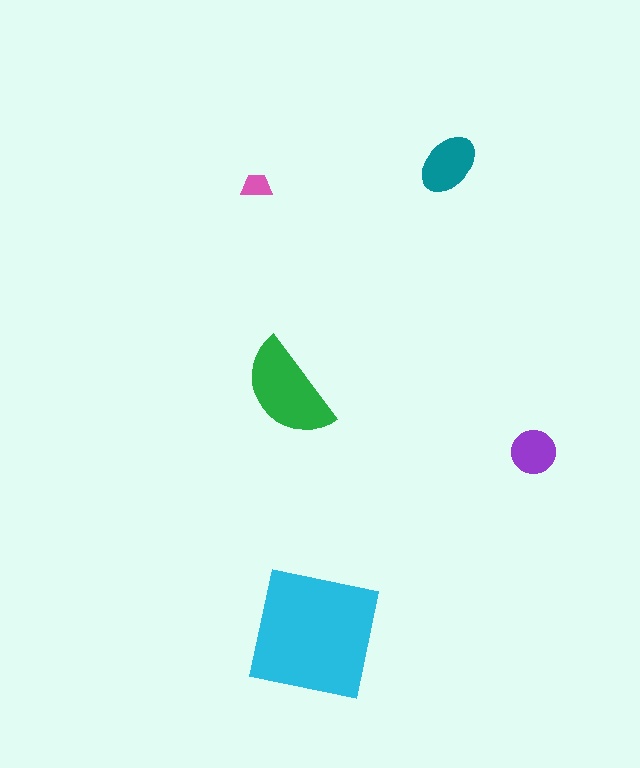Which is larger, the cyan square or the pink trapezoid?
The cyan square.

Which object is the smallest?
The pink trapezoid.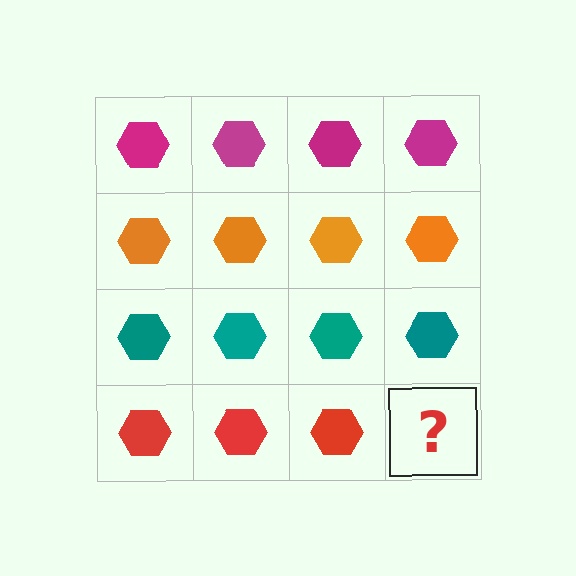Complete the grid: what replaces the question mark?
The question mark should be replaced with a red hexagon.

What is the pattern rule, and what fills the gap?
The rule is that each row has a consistent color. The gap should be filled with a red hexagon.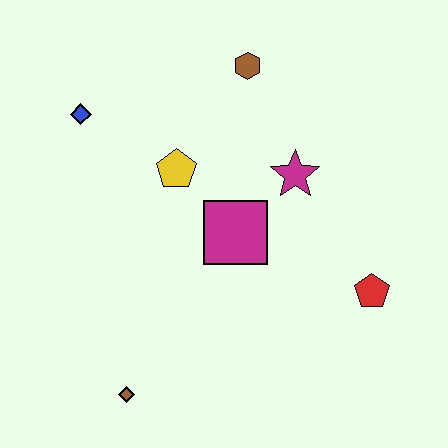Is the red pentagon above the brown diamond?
Yes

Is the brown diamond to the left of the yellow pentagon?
Yes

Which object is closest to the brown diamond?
The magenta square is closest to the brown diamond.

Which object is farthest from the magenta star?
The brown diamond is farthest from the magenta star.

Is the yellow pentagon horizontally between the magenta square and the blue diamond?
Yes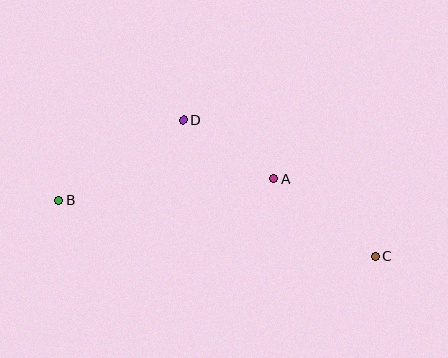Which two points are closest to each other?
Points A and D are closest to each other.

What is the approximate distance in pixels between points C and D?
The distance between C and D is approximately 235 pixels.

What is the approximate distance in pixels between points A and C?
The distance between A and C is approximately 128 pixels.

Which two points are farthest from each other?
Points B and C are farthest from each other.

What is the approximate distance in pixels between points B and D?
The distance between B and D is approximately 148 pixels.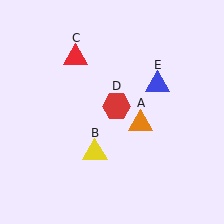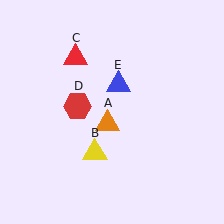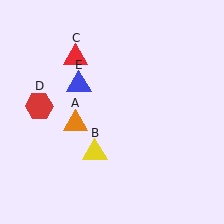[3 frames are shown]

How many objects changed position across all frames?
3 objects changed position: orange triangle (object A), red hexagon (object D), blue triangle (object E).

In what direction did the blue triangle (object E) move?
The blue triangle (object E) moved left.